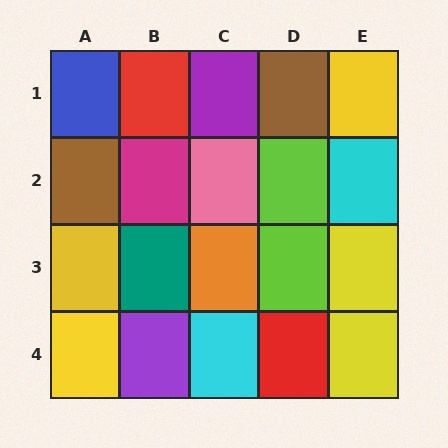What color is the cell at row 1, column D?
Brown.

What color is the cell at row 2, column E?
Cyan.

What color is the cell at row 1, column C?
Purple.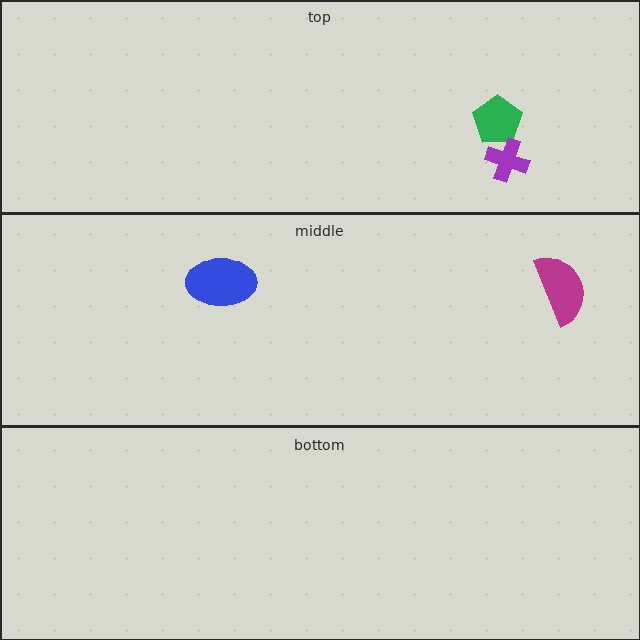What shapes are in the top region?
The green pentagon, the purple cross.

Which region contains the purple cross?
The top region.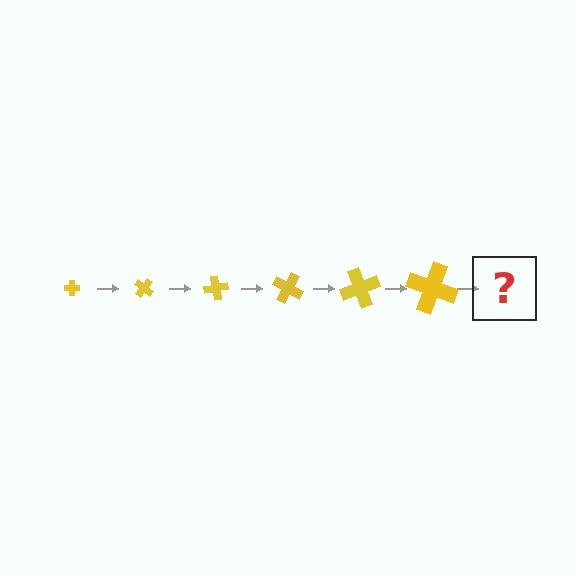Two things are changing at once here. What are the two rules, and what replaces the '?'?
The two rules are that the cross grows larger each step and it rotates 40 degrees each step. The '?' should be a cross, larger than the previous one and rotated 240 degrees from the start.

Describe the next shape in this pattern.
It should be a cross, larger than the previous one and rotated 240 degrees from the start.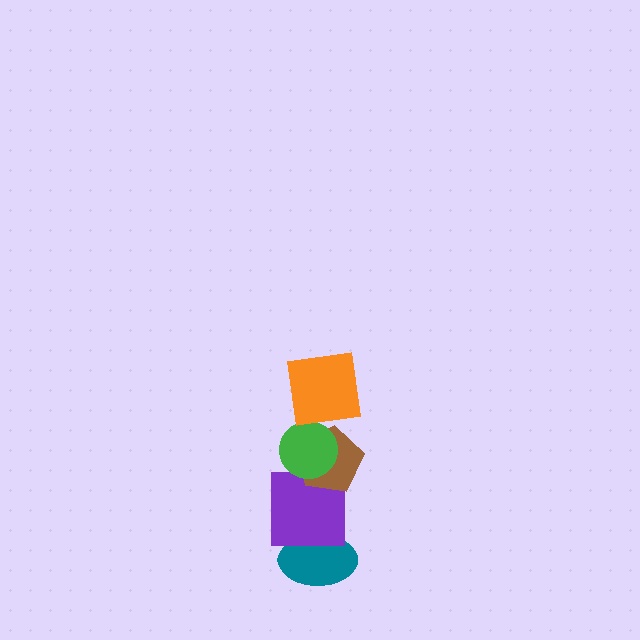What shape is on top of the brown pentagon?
The green circle is on top of the brown pentagon.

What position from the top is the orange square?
The orange square is 1st from the top.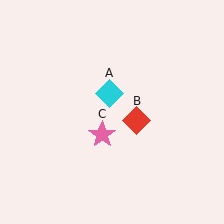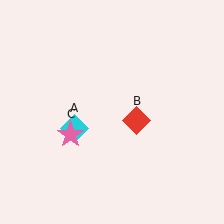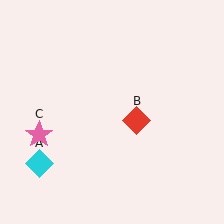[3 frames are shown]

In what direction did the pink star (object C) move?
The pink star (object C) moved left.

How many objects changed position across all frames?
2 objects changed position: cyan diamond (object A), pink star (object C).